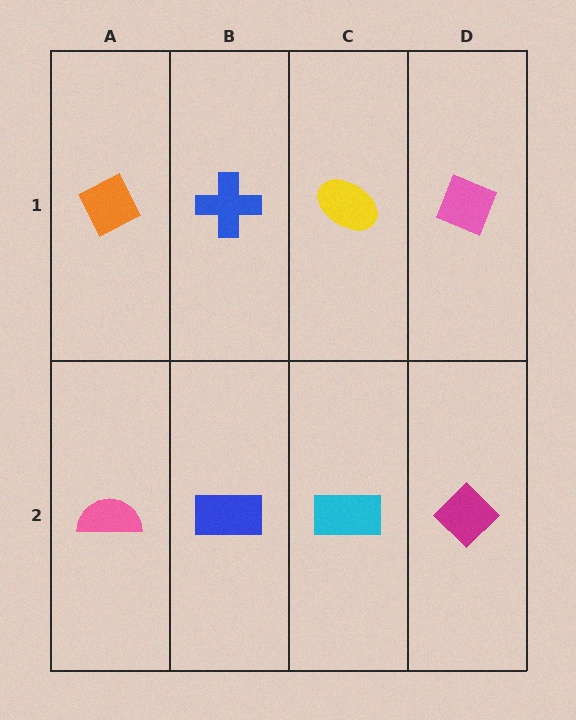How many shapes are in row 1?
4 shapes.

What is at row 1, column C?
A yellow ellipse.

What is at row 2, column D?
A magenta diamond.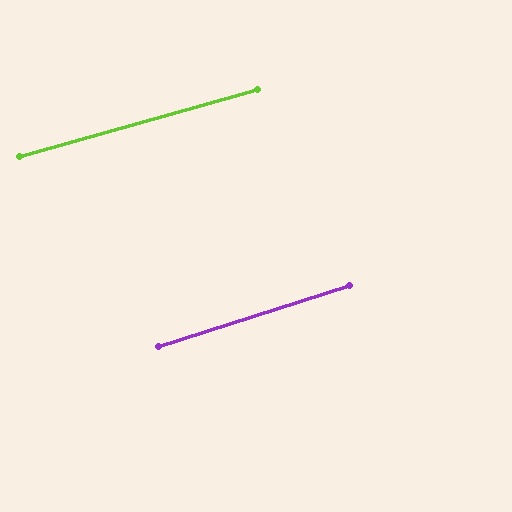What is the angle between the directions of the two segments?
Approximately 2 degrees.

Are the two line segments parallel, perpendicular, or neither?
Parallel — their directions differ by only 1.7°.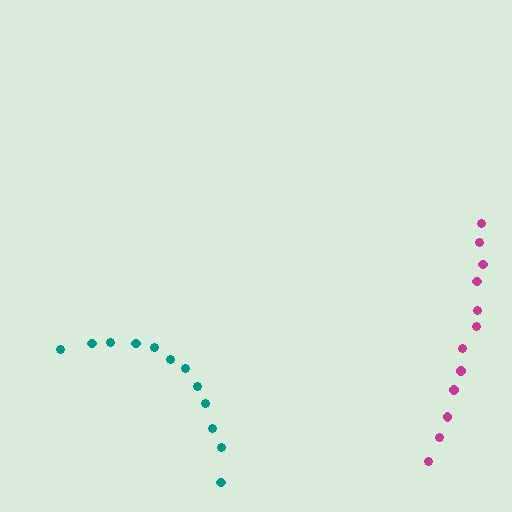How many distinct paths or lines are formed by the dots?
There are 2 distinct paths.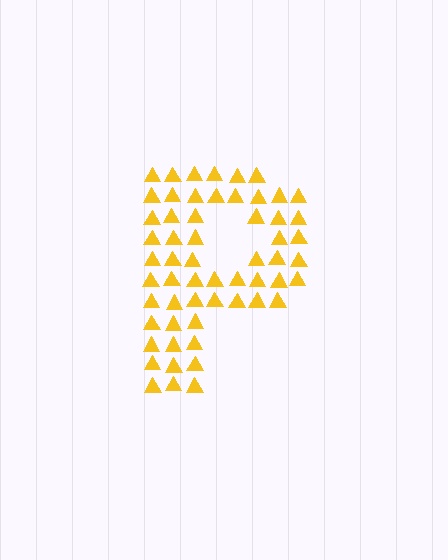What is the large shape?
The large shape is the letter P.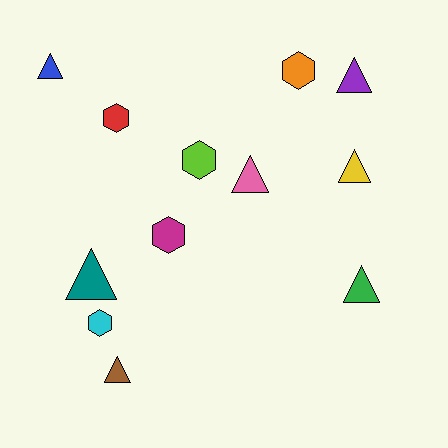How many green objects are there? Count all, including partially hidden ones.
There is 1 green object.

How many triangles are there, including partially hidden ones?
There are 7 triangles.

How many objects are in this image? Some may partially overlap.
There are 12 objects.